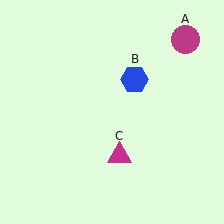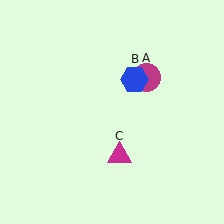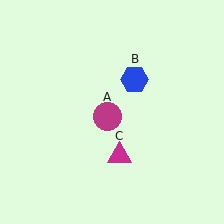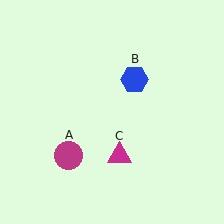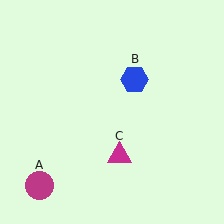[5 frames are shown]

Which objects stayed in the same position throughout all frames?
Blue hexagon (object B) and magenta triangle (object C) remained stationary.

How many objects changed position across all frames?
1 object changed position: magenta circle (object A).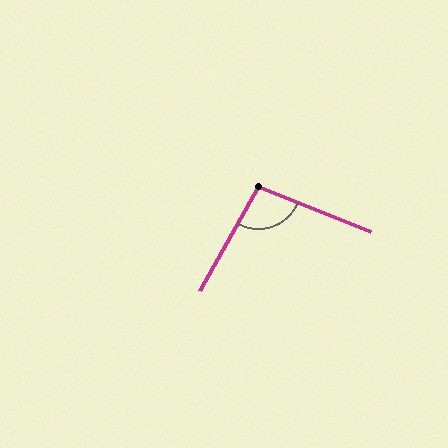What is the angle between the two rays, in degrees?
Approximately 97 degrees.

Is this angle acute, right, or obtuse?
It is obtuse.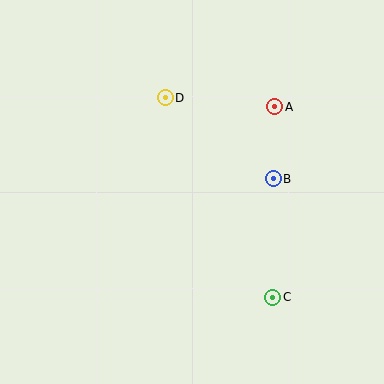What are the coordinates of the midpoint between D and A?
The midpoint between D and A is at (220, 102).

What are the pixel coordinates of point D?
Point D is at (165, 98).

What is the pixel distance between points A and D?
The distance between A and D is 109 pixels.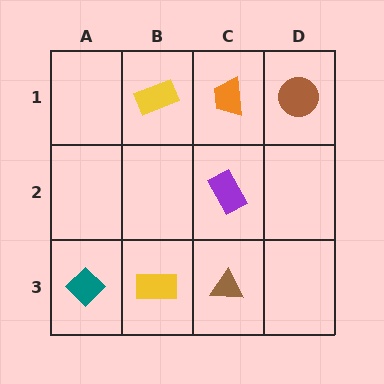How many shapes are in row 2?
1 shape.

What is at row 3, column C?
A brown triangle.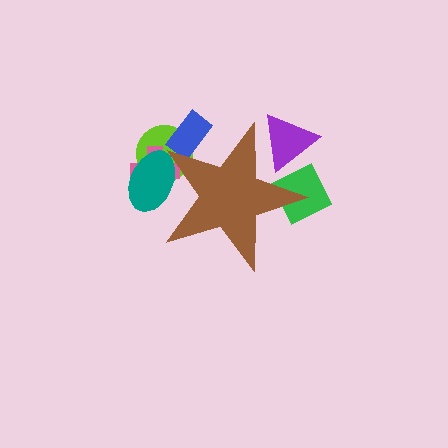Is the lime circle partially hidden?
Yes, the lime circle is partially hidden behind the brown star.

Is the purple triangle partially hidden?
Yes, the purple triangle is partially hidden behind the brown star.